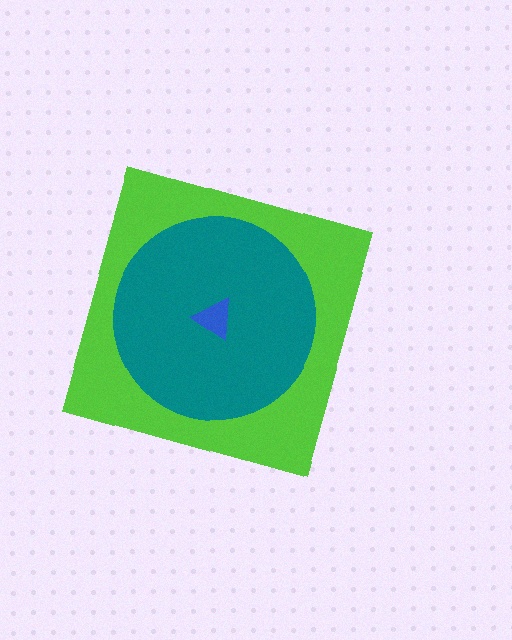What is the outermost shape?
The lime diamond.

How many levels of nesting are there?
3.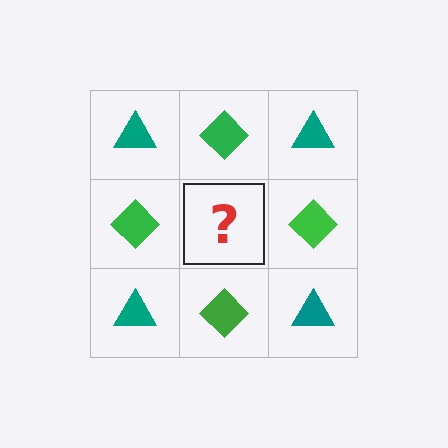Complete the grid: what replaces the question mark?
The question mark should be replaced with a teal triangle.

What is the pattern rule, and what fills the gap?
The rule is that it alternates teal triangle and green diamond in a checkerboard pattern. The gap should be filled with a teal triangle.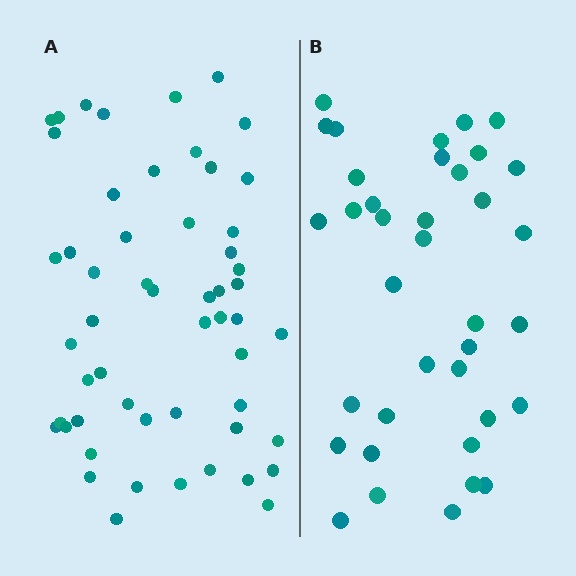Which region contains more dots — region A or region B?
Region A (the left region) has more dots.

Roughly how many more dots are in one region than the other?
Region A has approximately 15 more dots than region B.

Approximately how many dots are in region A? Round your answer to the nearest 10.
About 50 dots. (The exact count is 54, which rounds to 50.)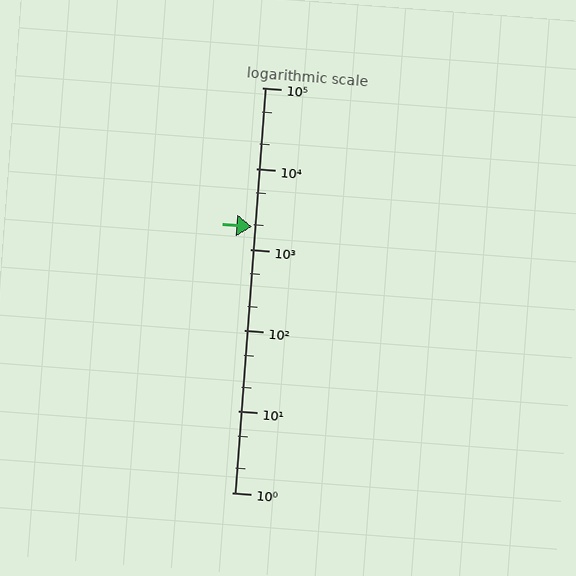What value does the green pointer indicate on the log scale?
The pointer indicates approximately 1900.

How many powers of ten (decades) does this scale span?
The scale spans 5 decades, from 1 to 100000.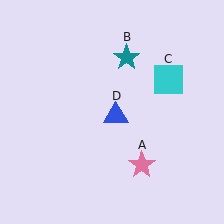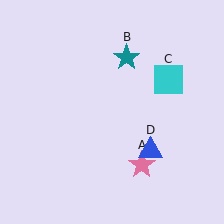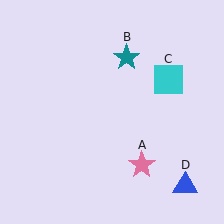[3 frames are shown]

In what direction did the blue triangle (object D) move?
The blue triangle (object D) moved down and to the right.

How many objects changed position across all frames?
1 object changed position: blue triangle (object D).